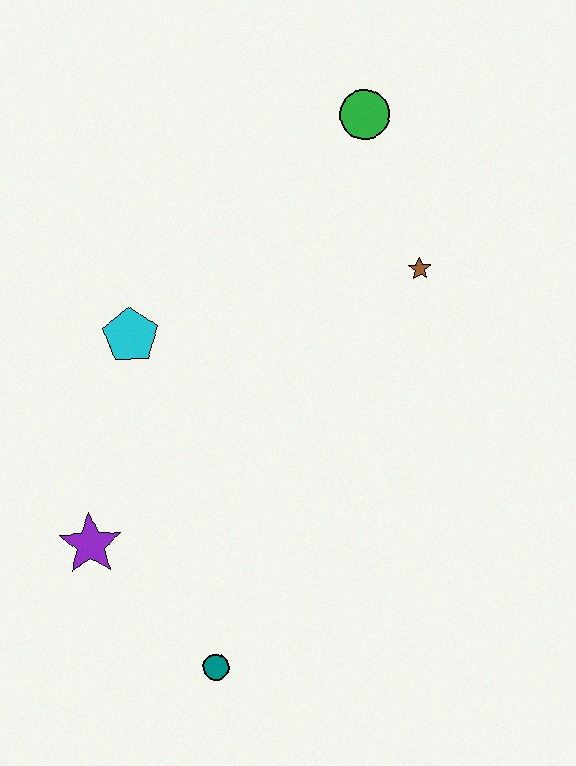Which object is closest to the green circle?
The brown star is closest to the green circle.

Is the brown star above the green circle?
No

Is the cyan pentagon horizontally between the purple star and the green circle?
Yes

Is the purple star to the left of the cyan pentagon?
Yes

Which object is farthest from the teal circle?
The green circle is farthest from the teal circle.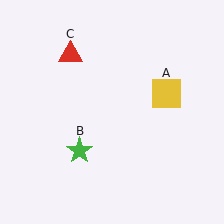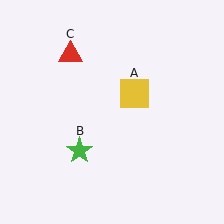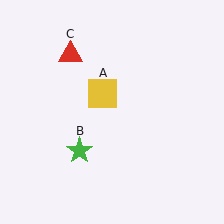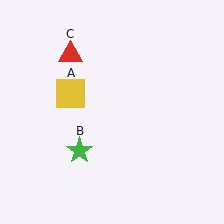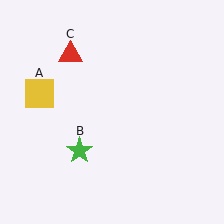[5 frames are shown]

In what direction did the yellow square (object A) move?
The yellow square (object A) moved left.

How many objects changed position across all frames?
1 object changed position: yellow square (object A).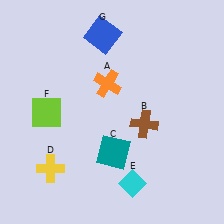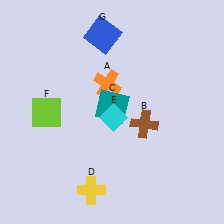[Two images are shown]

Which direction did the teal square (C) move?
The teal square (C) moved up.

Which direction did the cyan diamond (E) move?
The cyan diamond (E) moved up.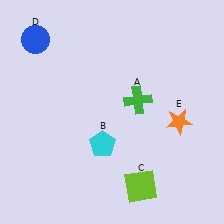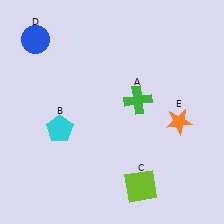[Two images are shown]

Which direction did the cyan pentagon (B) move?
The cyan pentagon (B) moved left.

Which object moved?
The cyan pentagon (B) moved left.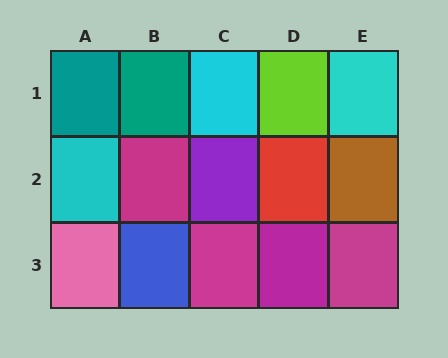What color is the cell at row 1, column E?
Cyan.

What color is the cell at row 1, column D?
Lime.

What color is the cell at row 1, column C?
Cyan.